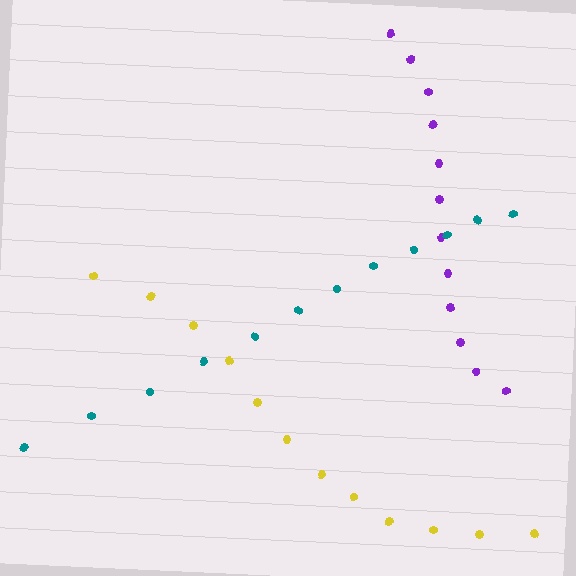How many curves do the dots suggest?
There are 3 distinct paths.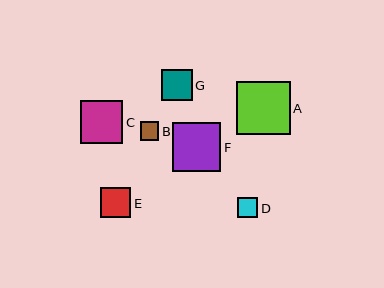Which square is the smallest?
Square B is the smallest with a size of approximately 18 pixels.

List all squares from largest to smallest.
From largest to smallest: A, F, C, G, E, D, B.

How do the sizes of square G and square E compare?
Square G and square E are approximately the same size.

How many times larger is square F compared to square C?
Square F is approximately 1.1 times the size of square C.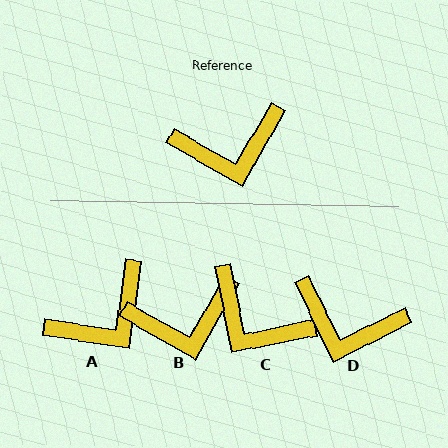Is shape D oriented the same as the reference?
No, it is off by about 33 degrees.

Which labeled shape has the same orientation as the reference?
B.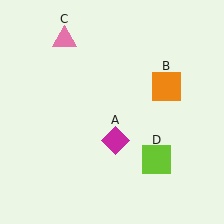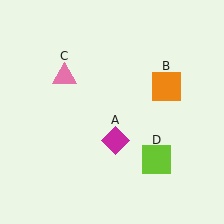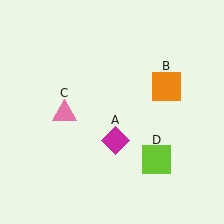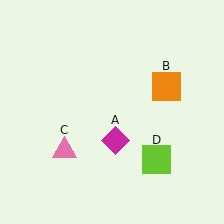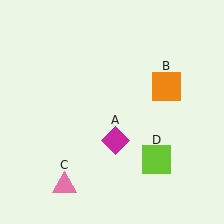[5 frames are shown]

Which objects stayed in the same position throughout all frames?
Magenta diamond (object A) and orange square (object B) and lime square (object D) remained stationary.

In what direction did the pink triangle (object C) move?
The pink triangle (object C) moved down.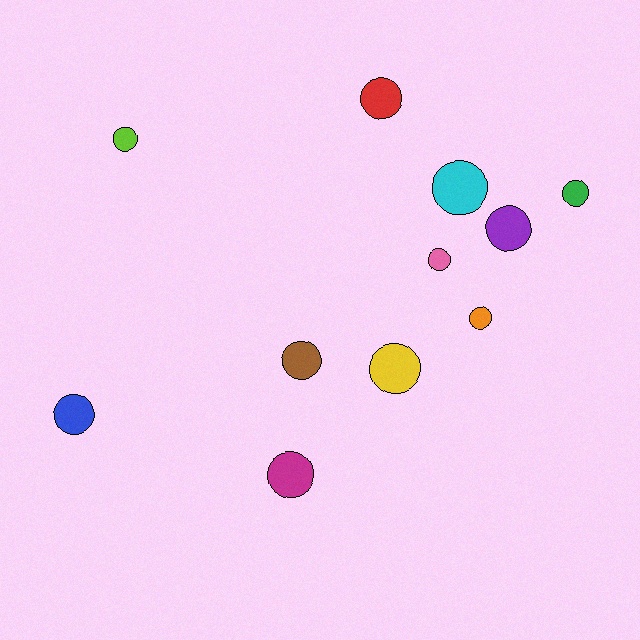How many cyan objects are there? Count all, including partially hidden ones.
There is 1 cyan object.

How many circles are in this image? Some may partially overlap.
There are 11 circles.